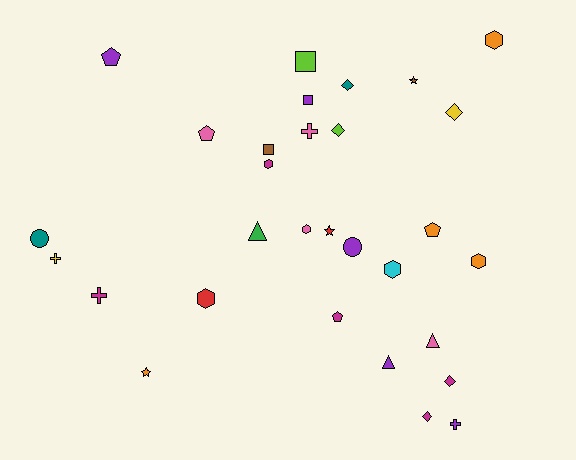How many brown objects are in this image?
There are 2 brown objects.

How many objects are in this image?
There are 30 objects.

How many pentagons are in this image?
There are 4 pentagons.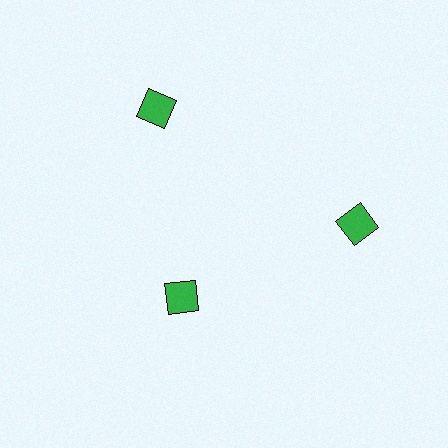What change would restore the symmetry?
The symmetry would be restored by moving it outward, back onto the ring so that all 3 diamonds sit at equal angles and equal distance from the center.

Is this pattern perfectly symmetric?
No. The 3 green diamonds are arranged in a ring, but one element near the 7 o'clock position is pulled inward toward the center, breaking the 3-fold rotational symmetry.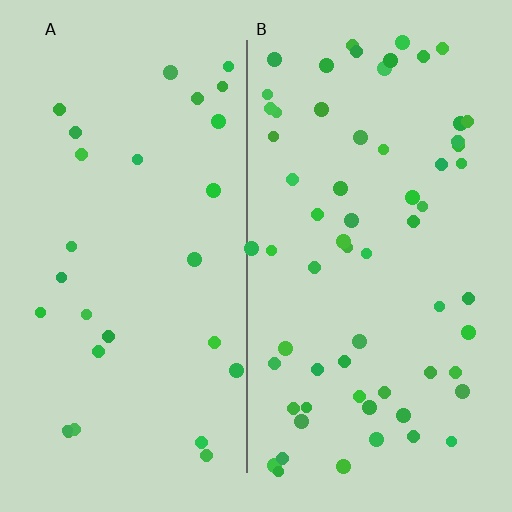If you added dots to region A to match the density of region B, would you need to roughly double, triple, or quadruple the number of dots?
Approximately double.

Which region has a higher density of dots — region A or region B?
B (the right).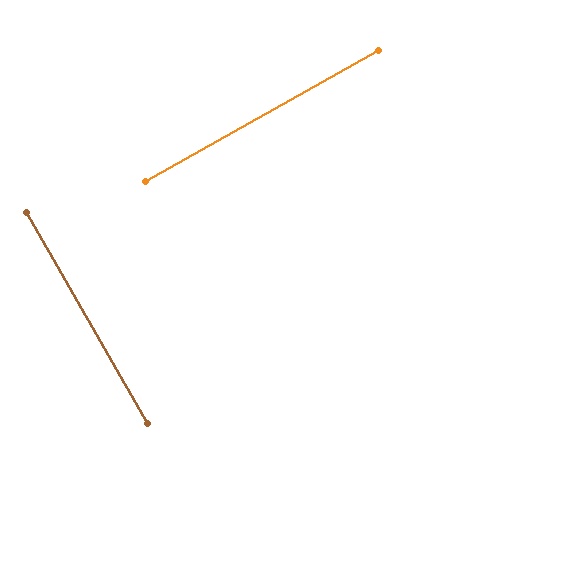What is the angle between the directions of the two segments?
Approximately 90 degrees.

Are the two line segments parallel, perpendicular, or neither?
Perpendicular — they meet at approximately 90°.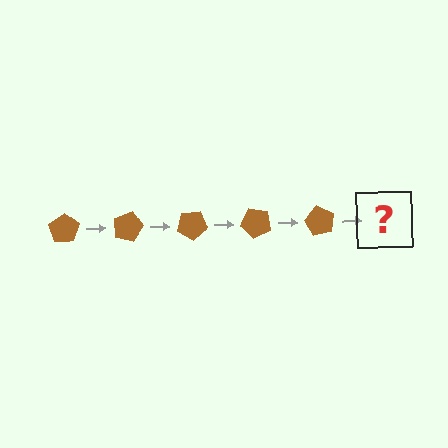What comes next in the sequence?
The next element should be a brown pentagon rotated 75 degrees.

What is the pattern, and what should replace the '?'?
The pattern is that the pentagon rotates 15 degrees each step. The '?' should be a brown pentagon rotated 75 degrees.